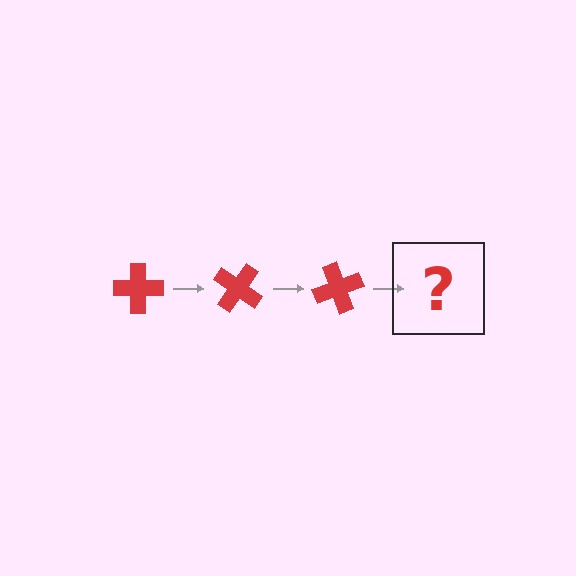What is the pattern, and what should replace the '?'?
The pattern is that the cross rotates 35 degrees each step. The '?' should be a red cross rotated 105 degrees.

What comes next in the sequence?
The next element should be a red cross rotated 105 degrees.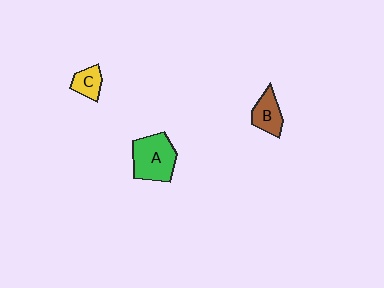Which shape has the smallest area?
Shape C (yellow).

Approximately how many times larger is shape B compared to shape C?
Approximately 1.3 times.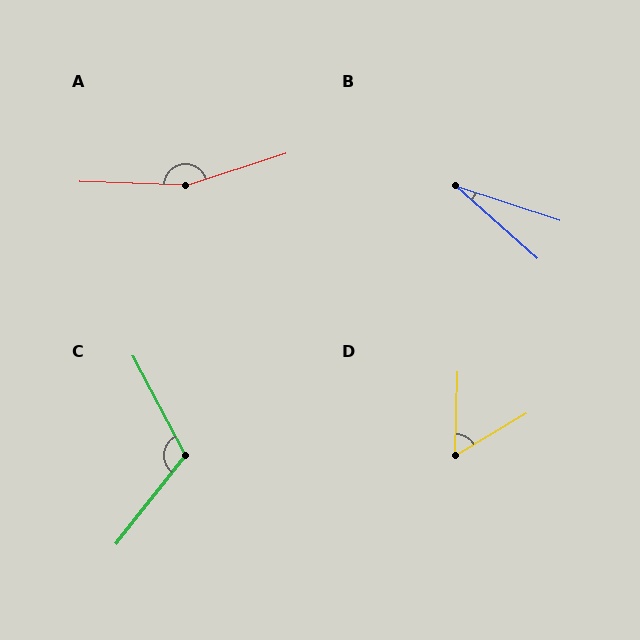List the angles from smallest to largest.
B (24°), D (57°), C (114°), A (160°).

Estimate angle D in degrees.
Approximately 57 degrees.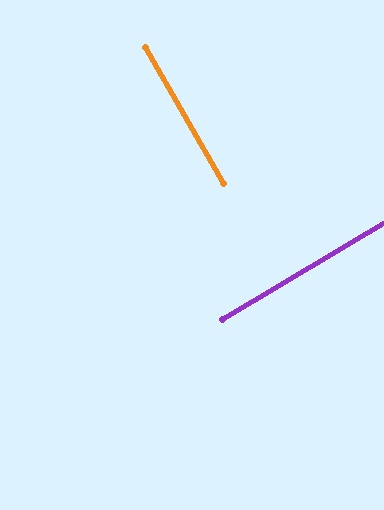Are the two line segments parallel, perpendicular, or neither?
Perpendicular — they meet at approximately 89°.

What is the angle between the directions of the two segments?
Approximately 89 degrees.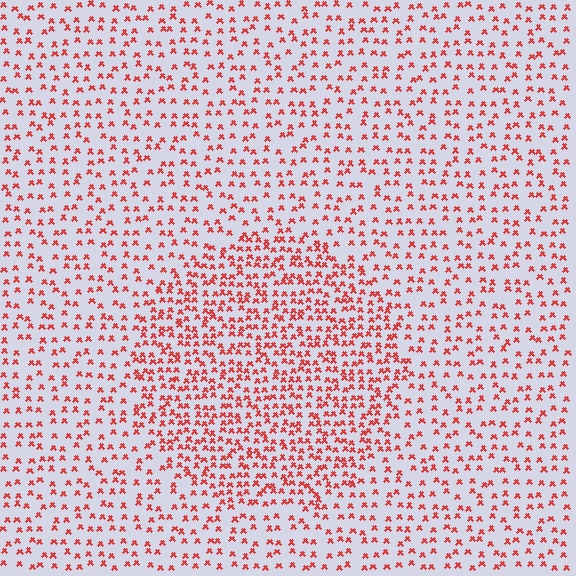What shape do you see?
I see a circle.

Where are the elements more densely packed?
The elements are more densely packed inside the circle boundary.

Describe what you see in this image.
The image contains small red elements arranged at two different densities. A circle-shaped region is visible where the elements are more densely packed than the surrounding area.